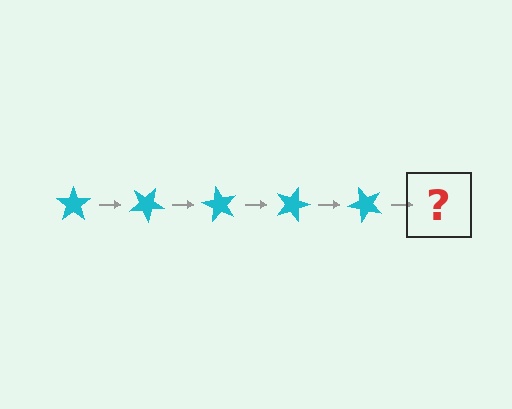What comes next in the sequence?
The next element should be a cyan star rotated 150 degrees.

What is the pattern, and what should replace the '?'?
The pattern is that the star rotates 30 degrees each step. The '?' should be a cyan star rotated 150 degrees.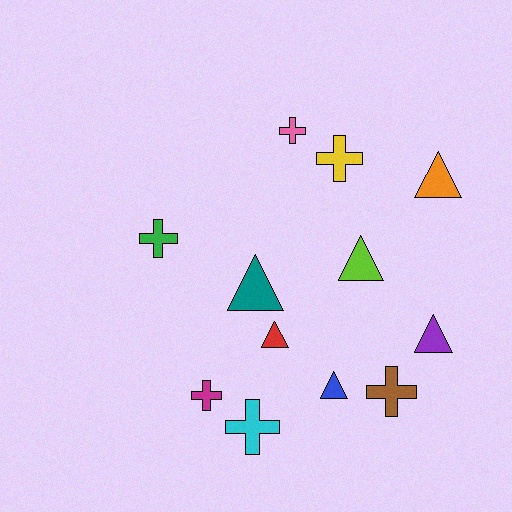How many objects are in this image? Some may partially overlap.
There are 12 objects.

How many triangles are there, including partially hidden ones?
There are 6 triangles.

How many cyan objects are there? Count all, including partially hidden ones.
There is 1 cyan object.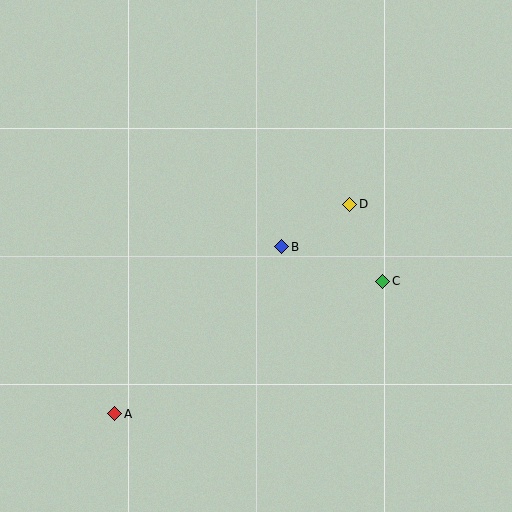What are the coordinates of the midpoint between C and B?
The midpoint between C and B is at (332, 264).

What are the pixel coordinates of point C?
Point C is at (383, 281).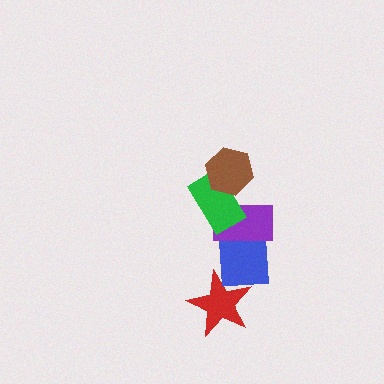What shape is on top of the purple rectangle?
The green rectangle is on top of the purple rectangle.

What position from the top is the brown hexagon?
The brown hexagon is 1st from the top.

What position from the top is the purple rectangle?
The purple rectangle is 3rd from the top.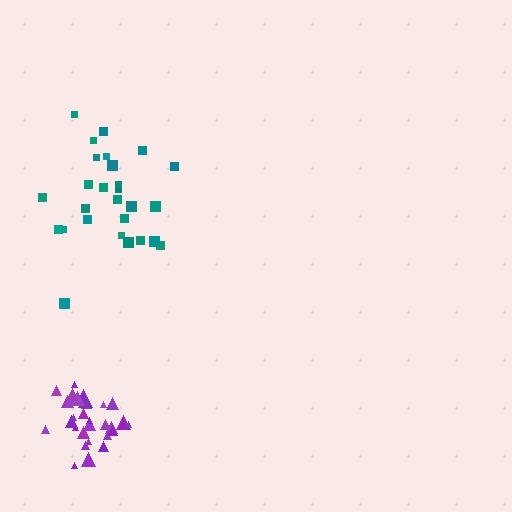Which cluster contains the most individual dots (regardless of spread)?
Purple (30).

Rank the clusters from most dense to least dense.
purple, teal.